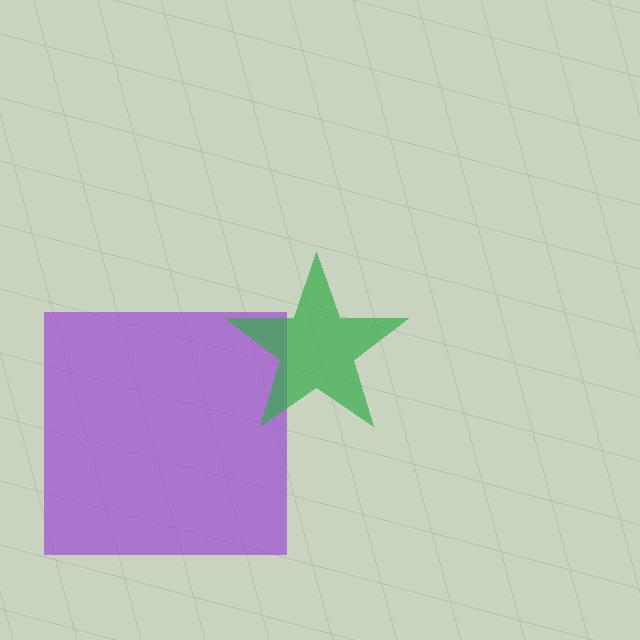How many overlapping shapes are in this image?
There are 2 overlapping shapes in the image.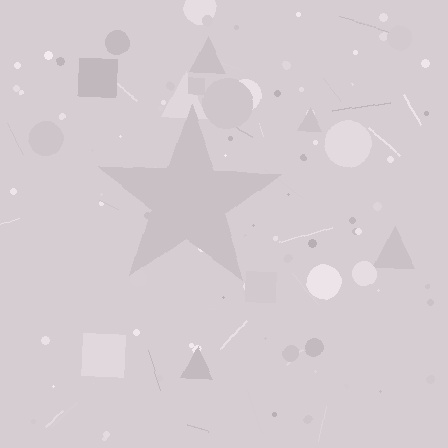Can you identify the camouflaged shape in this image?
The camouflaged shape is a star.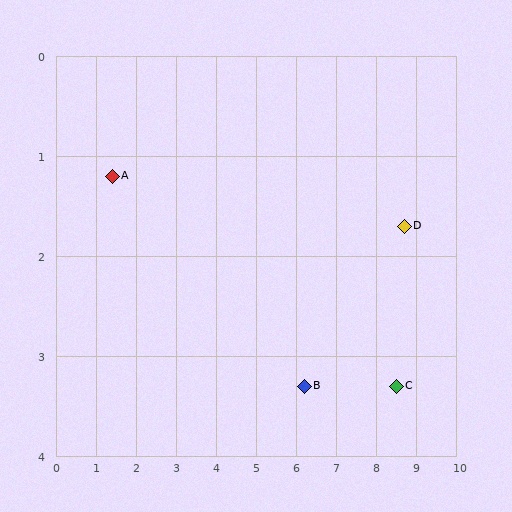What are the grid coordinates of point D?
Point D is at approximately (8.7, 1.7).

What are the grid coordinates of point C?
Point C is at approximately (8.5, 3.3).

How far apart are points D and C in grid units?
Points D and C are about 1.6 grid units apart.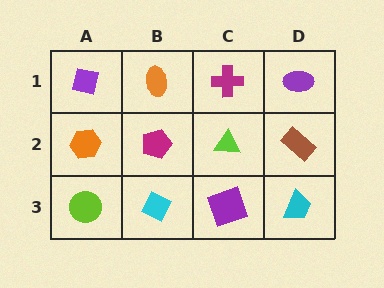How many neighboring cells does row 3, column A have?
2.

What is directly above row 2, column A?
A purple square.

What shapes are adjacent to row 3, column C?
A lime triangle (row 2, column C), a cyan diamond (row 3, column B), a cyan trapezoid (row 3, column D).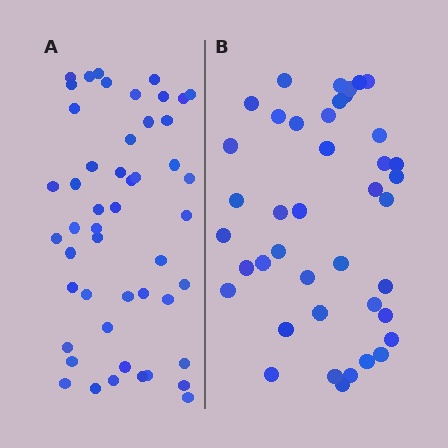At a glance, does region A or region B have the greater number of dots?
Region A (the left region) has more dots.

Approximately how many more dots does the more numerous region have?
Region A has roughly 8 or so more dots than region B.